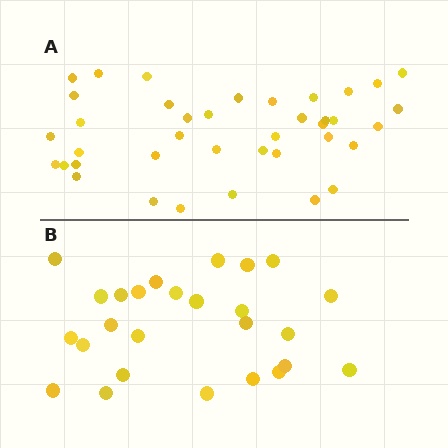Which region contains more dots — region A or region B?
Region A (the top region) has more dots.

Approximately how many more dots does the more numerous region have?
Region A has approximately 15 more dots than region B.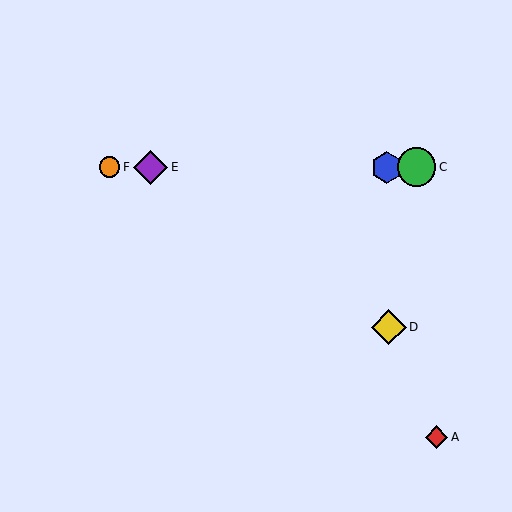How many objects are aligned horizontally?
4 objects (B, C, E, F) are aligned horizontally.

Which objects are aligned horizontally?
Objects B, C, E, F are aligned horizontally.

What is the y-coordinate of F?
Object F is at y≈167.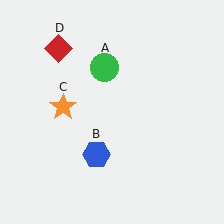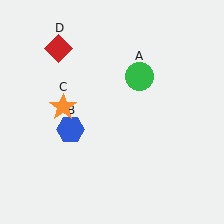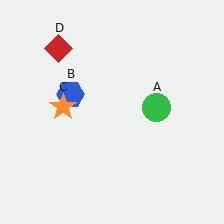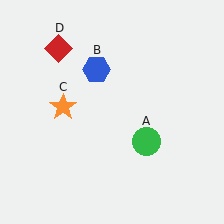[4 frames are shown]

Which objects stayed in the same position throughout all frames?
Orange star (object C) and red diamond (object D) remained stationary.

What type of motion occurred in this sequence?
The green circle (object A), blue hexagon (object B) rotated clockwise around the center of the scene.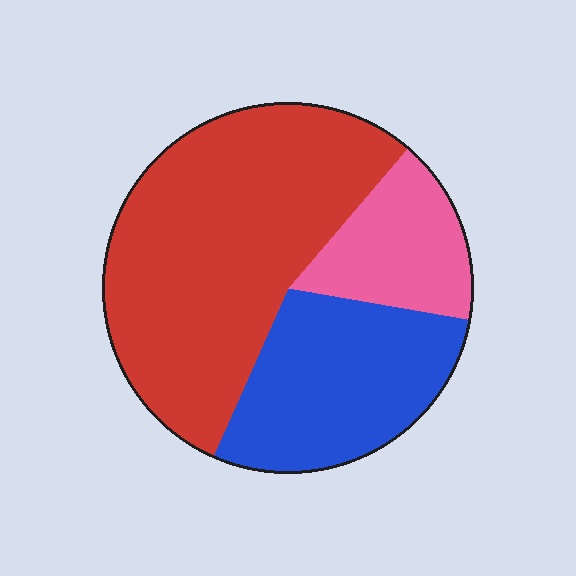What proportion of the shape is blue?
Blue covers 29% of the shape.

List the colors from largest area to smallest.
From largest to smallest: red, blue, pink.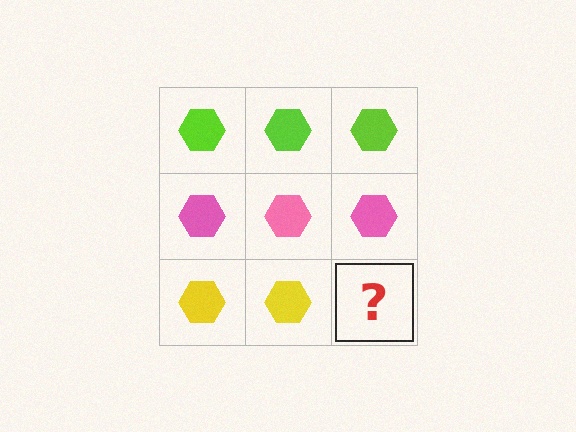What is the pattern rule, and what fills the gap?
The rule is that each row has a consistent color. The gap should be filled with a yellow hexagon.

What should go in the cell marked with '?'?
The missing cell should contain a yellow hexagon.